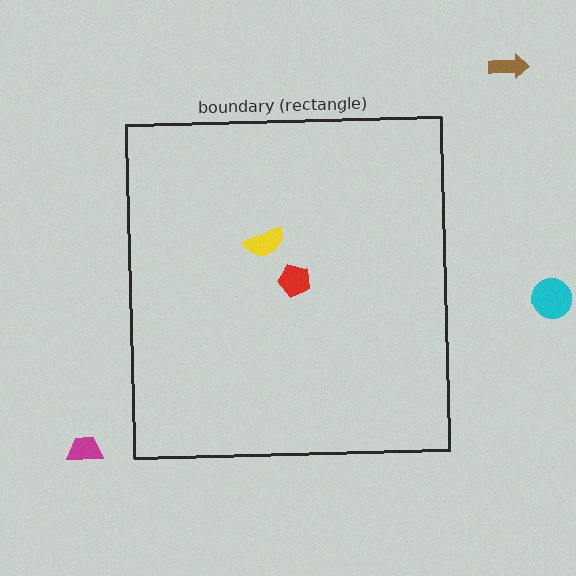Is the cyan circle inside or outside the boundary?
Outside.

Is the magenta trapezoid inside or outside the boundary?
Outside.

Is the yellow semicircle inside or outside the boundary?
Inside.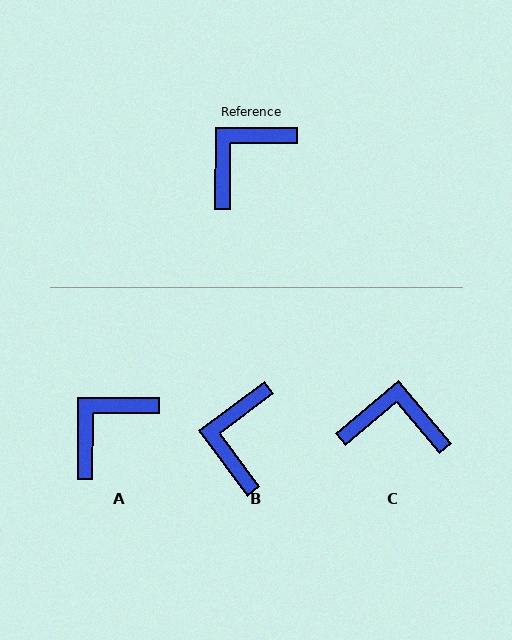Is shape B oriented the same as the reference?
No, it is off by about 37 degrees.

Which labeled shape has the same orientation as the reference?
A.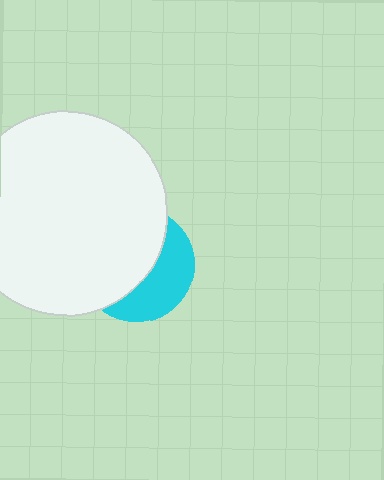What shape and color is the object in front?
The object in front is a white circle.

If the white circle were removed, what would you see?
You would see the complete cyan circle.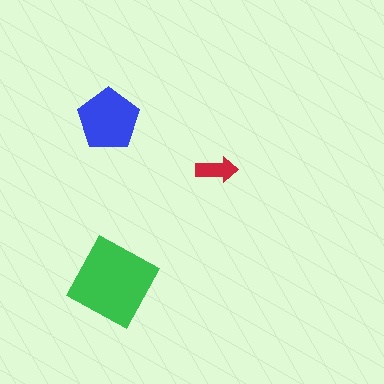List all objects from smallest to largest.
The red arrow, the blue pentagon, the green diamond.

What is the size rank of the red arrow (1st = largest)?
3rd.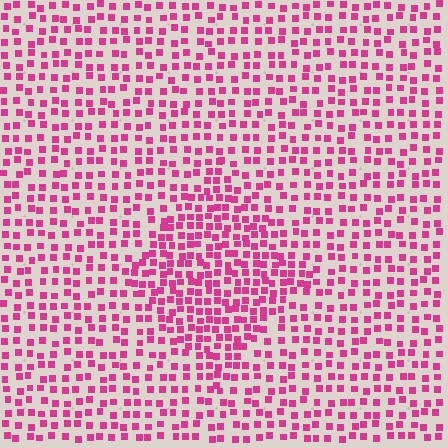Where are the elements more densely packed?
The elements are more densely packed inside the diamond boundary.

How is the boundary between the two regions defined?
The boundary is defined by a change in element density (approximately 1.7x ratio). All elements are the same color, size, and shape.